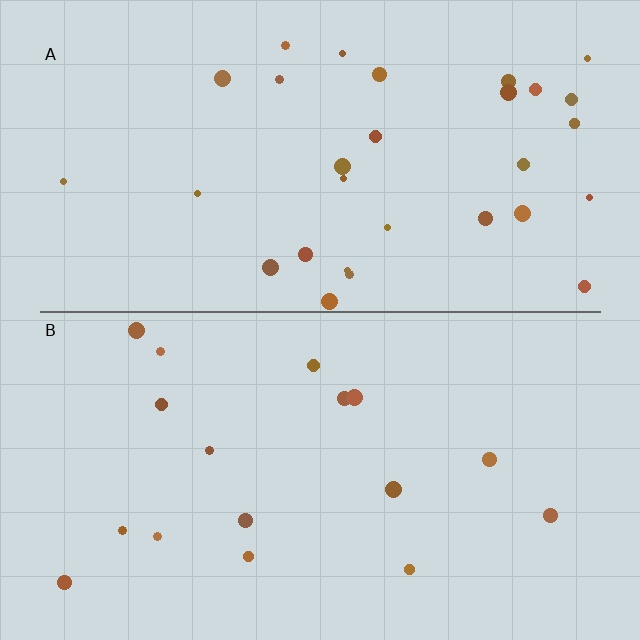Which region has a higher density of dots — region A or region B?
A (the top).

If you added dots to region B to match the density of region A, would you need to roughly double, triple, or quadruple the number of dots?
Approximately double.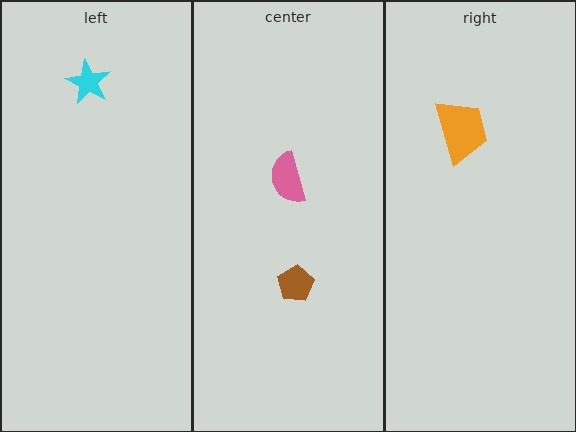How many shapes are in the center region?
2.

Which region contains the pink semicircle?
The center region.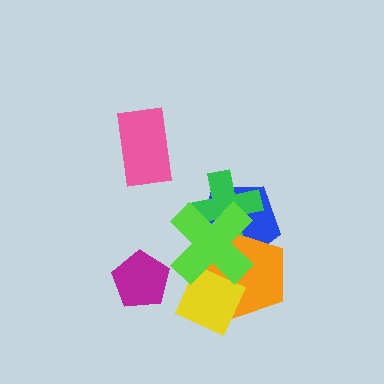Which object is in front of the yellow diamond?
The lime cross is in front of the yellow diamond.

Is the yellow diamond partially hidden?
Yes, it is partially covered by another shape.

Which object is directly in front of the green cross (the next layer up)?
The orange pentagon is directly in front of the green cross.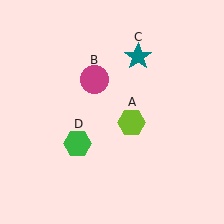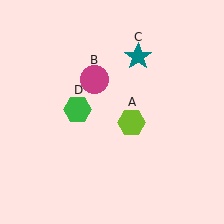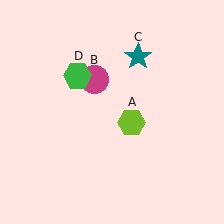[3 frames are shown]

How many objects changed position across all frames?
1 object changed position: green hexagon (object D).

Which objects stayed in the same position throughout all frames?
Lime hexagon (object A) and magenta circle (object B) and teal star (object C) remained stationary.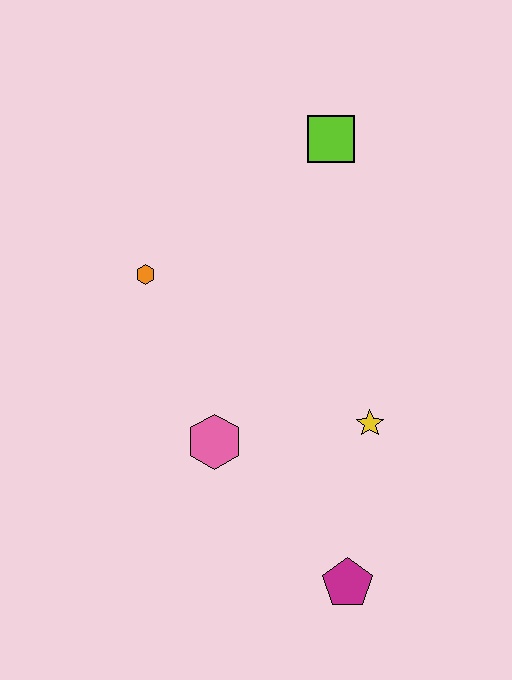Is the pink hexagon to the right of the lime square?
No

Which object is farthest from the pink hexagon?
The lime square is farthest from the pink hexagon.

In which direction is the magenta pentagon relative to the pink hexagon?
The magenta pentagon is below the pink hexagon.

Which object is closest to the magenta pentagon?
The yellow star is closest to the magenta pentagon.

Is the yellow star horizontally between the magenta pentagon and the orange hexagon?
No